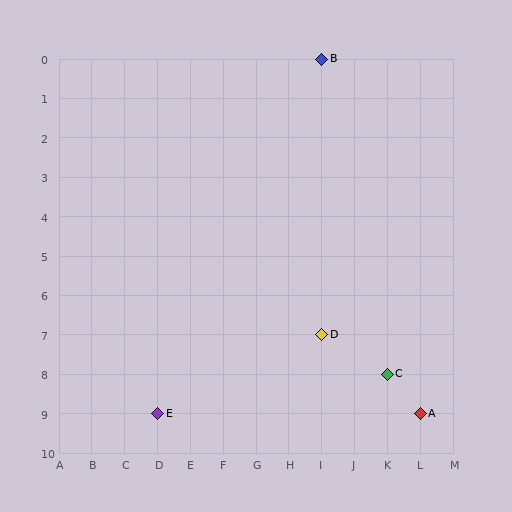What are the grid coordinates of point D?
Point D is at grid coordinates (I, 7).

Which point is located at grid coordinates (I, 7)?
Point D is at (I, 7).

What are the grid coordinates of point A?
Point A is at grid coordinates (L, 9).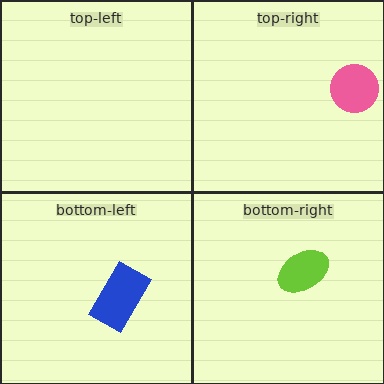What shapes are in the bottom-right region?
The lime ellipse.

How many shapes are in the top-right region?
1.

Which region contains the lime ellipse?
The bottom-right region.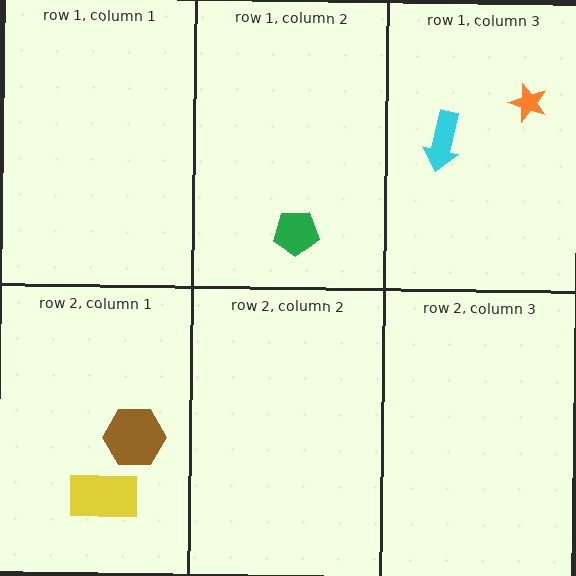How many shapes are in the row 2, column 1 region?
2.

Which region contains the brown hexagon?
The row 2, column 1 region.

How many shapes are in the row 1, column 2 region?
1.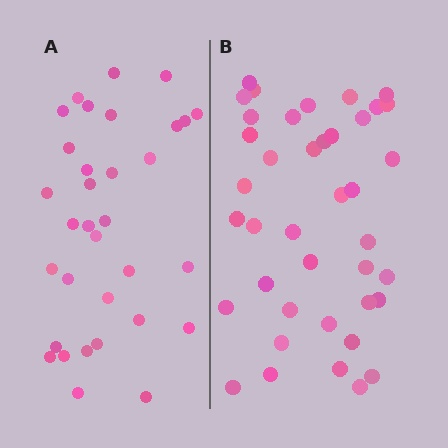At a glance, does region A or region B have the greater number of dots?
Region B (the right region) has more dots.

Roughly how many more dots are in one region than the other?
Region B has roughly 8 or so more dots than region A.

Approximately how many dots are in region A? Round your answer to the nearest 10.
About 30 dots. (The exact count is 33, which rounds to 30.)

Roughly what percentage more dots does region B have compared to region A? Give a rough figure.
About 20% more.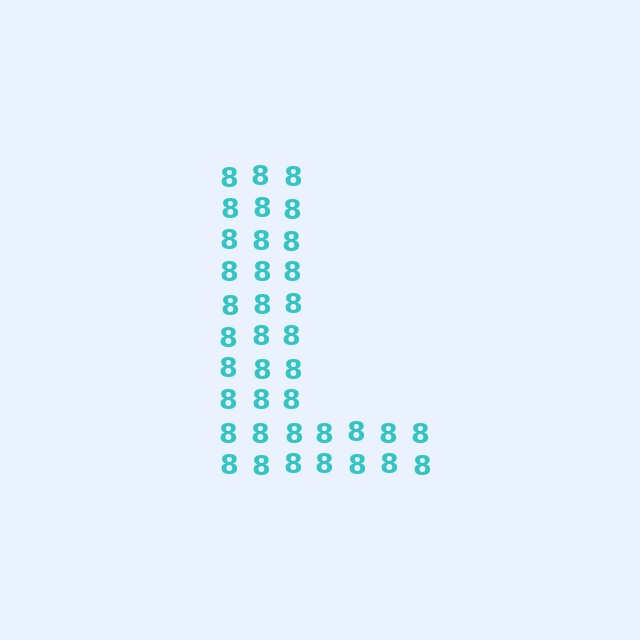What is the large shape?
The large shape is the letter L.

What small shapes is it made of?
It is made of small digit 8's.